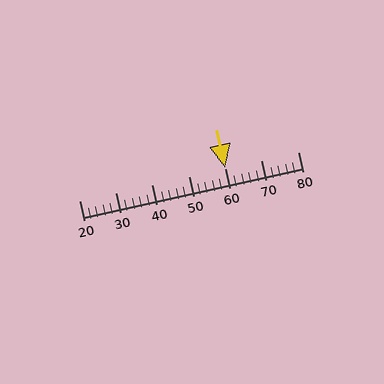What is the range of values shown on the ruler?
The ruler shows values from 20 to 80.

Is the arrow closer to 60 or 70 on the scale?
The arrow is closer to 60.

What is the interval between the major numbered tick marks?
The major tick marks are spaced 10 units apart.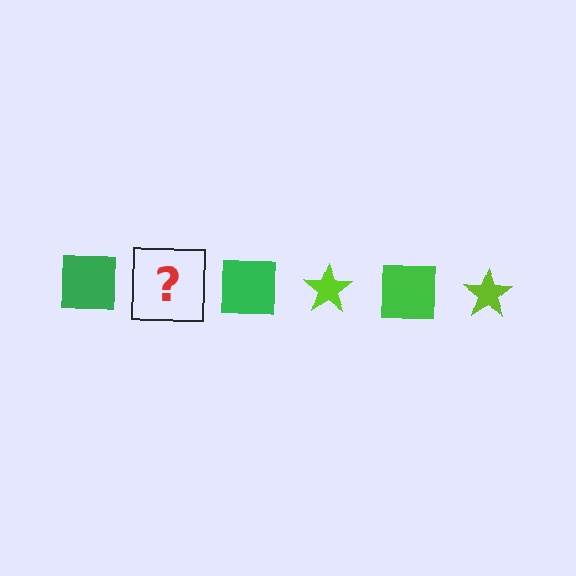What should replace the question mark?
The question mark should be replaced with a lime star.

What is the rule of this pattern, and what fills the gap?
The rule is that the pattern alternates between green square and lime star. The gap should be filled with a lime star.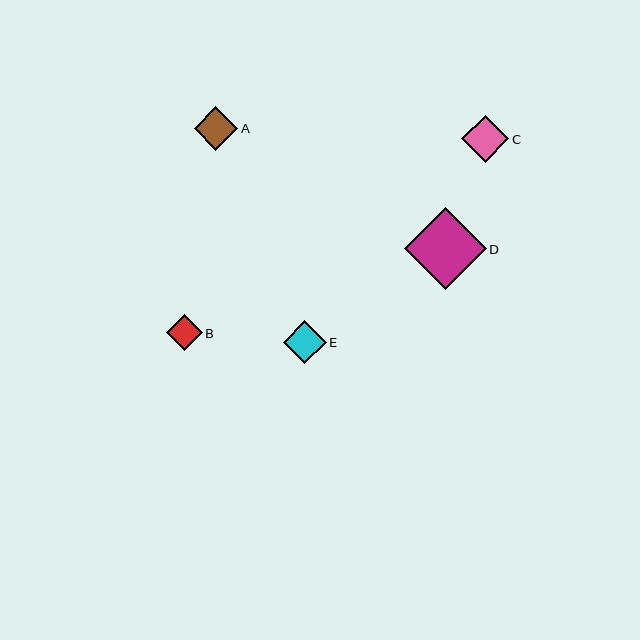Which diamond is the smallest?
Diamond B is the smallest with a size of approximately 36 pixels.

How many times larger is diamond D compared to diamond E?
Diamond D is approximately 1.9 times the size of diamond E.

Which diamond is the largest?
Diamond D is the largest with a size of approximately 82 pixels.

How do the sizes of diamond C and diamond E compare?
Diamond C and diamond E are approximately the same size.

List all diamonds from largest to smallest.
From largest to smallest: D, C, A, E, B.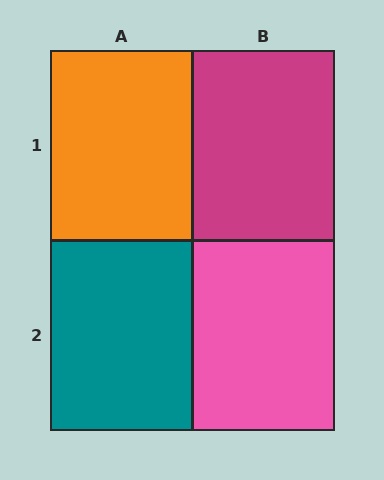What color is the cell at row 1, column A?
Orange.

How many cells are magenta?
1 cell is magenta.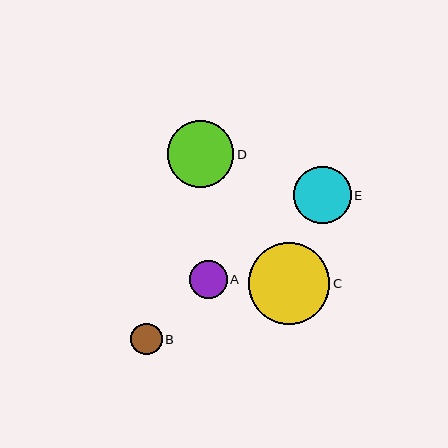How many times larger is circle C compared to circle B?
Circle C is approximately 2.6 times the size of circle B.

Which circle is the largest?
Circle C is the largest with a size of approximately 81 pixels.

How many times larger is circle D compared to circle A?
Circle D is approximately 1.7 times the size of circle A.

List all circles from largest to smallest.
From largest to smallest: C, D, E, A, B.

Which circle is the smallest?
Circle B is the smallest with a size of approximately 32 pixels.